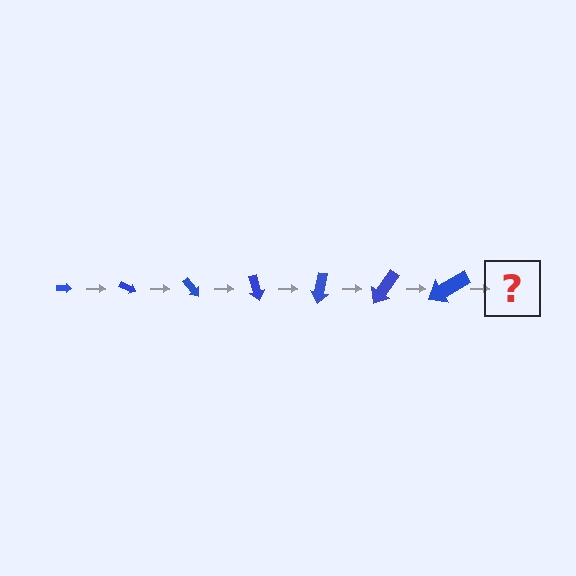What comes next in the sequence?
The next element should be an arrow, larger than the previous one and rotated 175 degrees from the start.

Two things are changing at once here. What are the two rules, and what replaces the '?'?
The two rules are that the arrow grows larger each step and it rotates 25 degrees each step. The '?' should be an arrow, larger than the previous one and rotated 175 degrees from the start.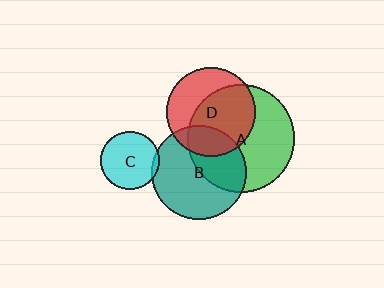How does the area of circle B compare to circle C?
Approximately 2.6 times.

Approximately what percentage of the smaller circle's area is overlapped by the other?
Approximately 5%.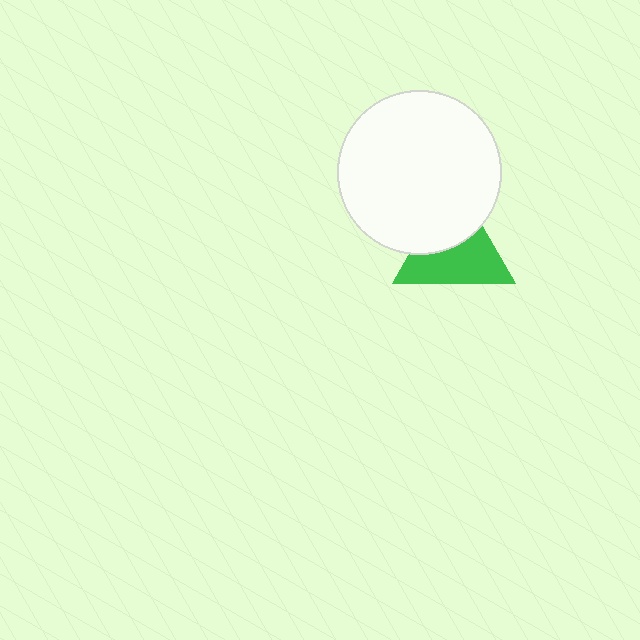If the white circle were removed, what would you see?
You would see the complete green triangle.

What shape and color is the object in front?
The object in front is a white circle.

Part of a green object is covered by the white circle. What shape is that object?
It is a triangle.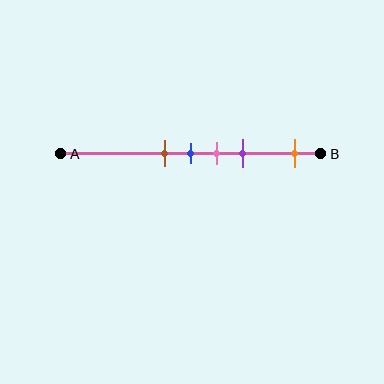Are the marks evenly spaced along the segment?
No, the marks are not evenly spaced.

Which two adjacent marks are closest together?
The brown and blue marks are the closest adjacent pair.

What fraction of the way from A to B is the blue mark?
The blue mark is approximately 50% (0.5) of the way from A to B.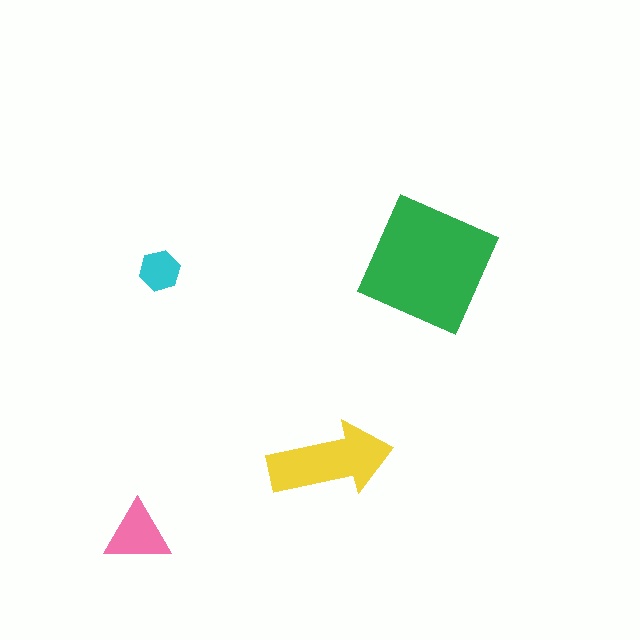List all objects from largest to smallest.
The green square, the yellow arrow, the pink triangle, the cyan hexagon.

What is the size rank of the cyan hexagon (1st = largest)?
4th.